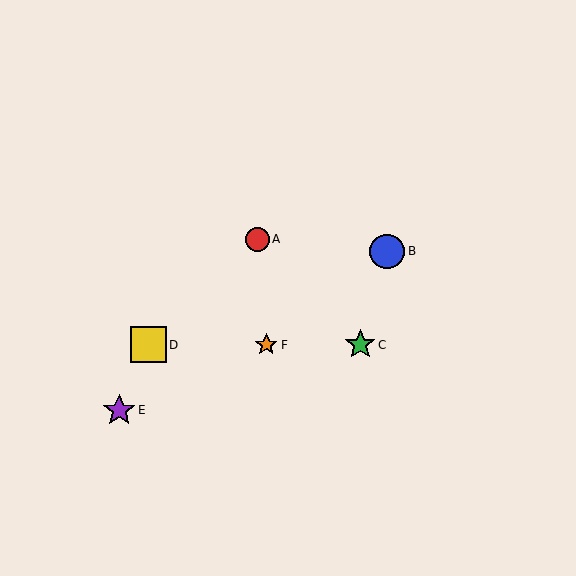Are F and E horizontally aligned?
No, F is at y≈345 and E is at y≈411.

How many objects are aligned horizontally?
3 objects (C, D, F) are aligned horizontally.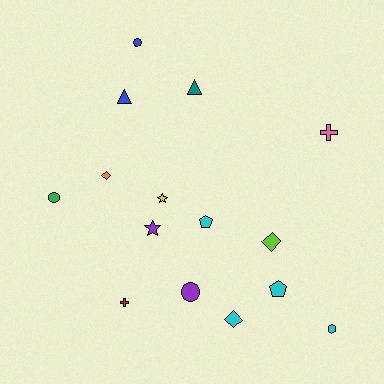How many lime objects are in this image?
There is 1 lime object.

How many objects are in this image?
There are 15 objects.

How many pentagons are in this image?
There are 2 pentagons.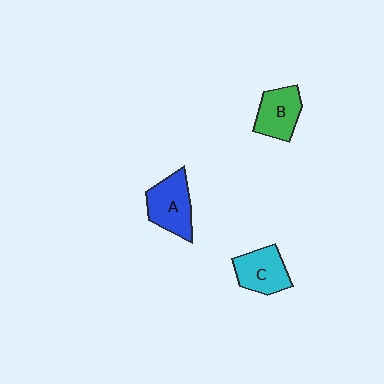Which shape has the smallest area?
Shape B (green).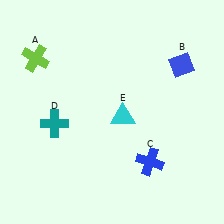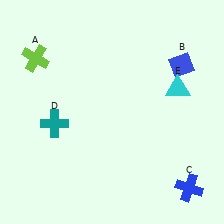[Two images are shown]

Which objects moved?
The objects that moved are: the blue cross (C), the cyan triangle (E).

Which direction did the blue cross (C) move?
The blue cross (C) moved right.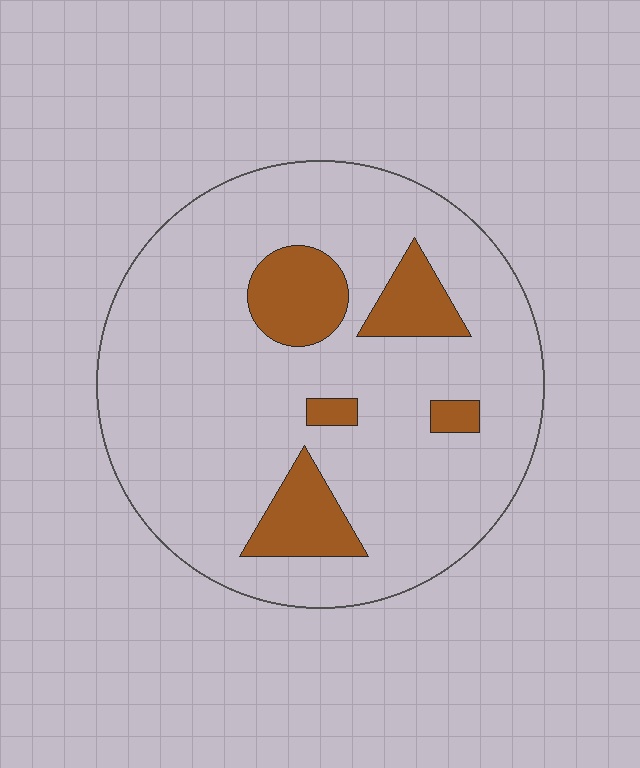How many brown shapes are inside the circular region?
5.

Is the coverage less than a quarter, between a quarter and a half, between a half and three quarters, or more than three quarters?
Less than a quarter.